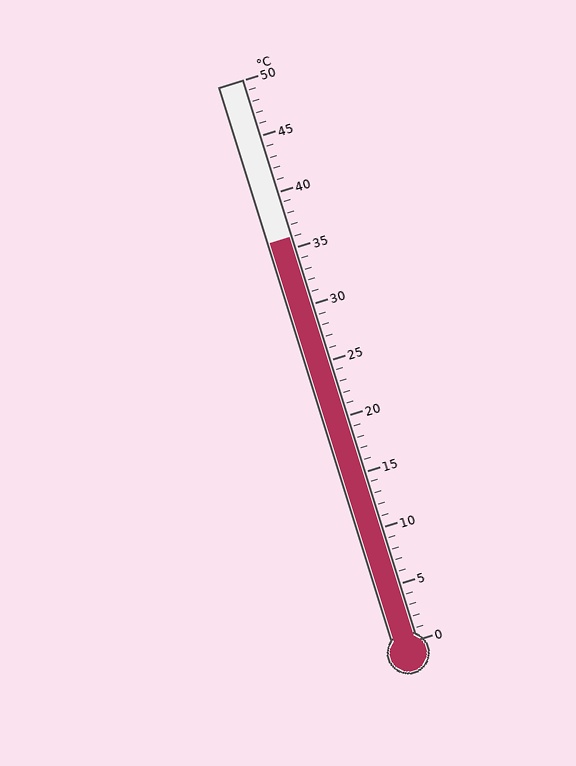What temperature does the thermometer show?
The thermometer shows approximately 36°C.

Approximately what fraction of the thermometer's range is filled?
The thermometer is filled to approximately 70% of its range.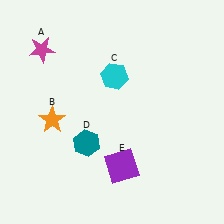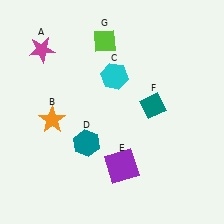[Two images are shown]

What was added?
A teal diamond (F), a lime diamond (G) were added in Image 2.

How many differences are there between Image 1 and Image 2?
There are 2 differences between the two images.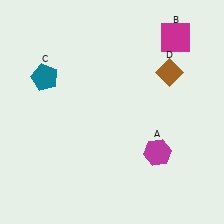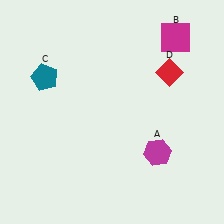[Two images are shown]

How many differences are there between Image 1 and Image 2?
There is 1 difference between the two images.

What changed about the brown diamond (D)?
In Image 1, D is brown. In Image 2, it changed to red.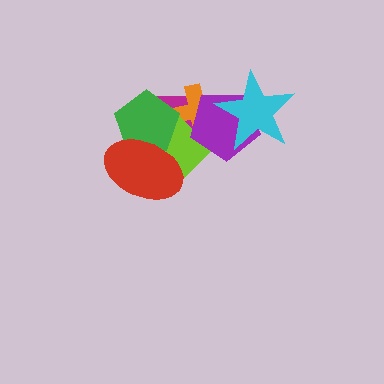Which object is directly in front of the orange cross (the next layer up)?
The lime diamond is directly in front of the orange cross.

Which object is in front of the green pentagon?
The red ellipse is in front of the green pentagon.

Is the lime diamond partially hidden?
Yes, it is partially covered by another shape.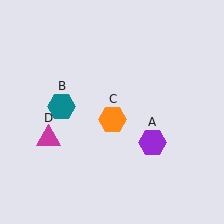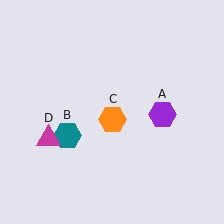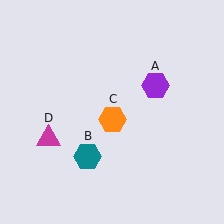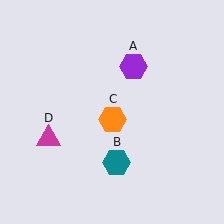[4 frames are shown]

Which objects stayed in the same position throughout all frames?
Orange hexagon (object C) and magenta triangle (object D) remained stationary.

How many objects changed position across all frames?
2 objects changed position: purple hexagon (object A), teal hexagon (object B).